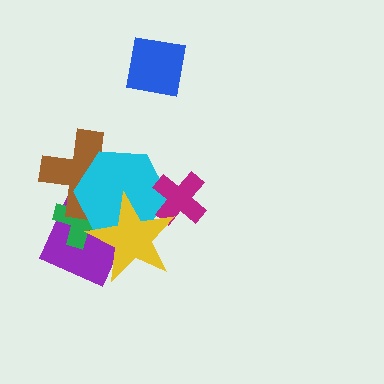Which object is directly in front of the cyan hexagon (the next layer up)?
The magenta cross is directly in front of the cyan hexagon.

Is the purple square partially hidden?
Yes, it is partially covered by another shape.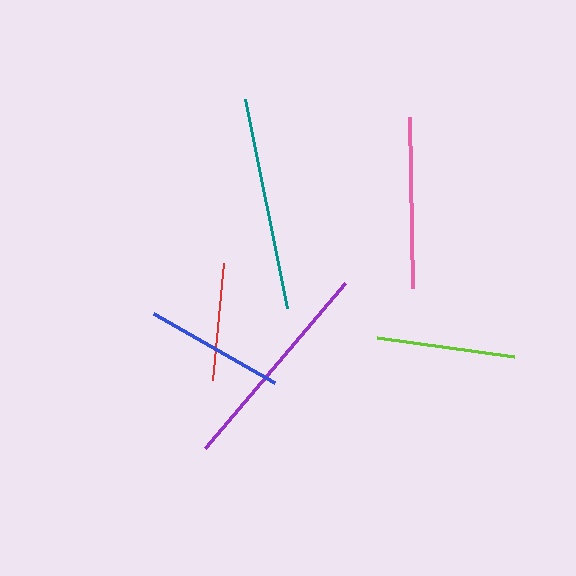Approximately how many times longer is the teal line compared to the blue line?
The teal line is approximately 1.5 times the length of the blue line.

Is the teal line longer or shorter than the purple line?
The purple line is longer than the teal line.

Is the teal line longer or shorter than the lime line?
The teal line is longer than the lime line.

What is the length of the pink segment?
The pink segment is approximately 171 pixels long.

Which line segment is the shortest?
The red line is the shortest at approximately 117 pixels.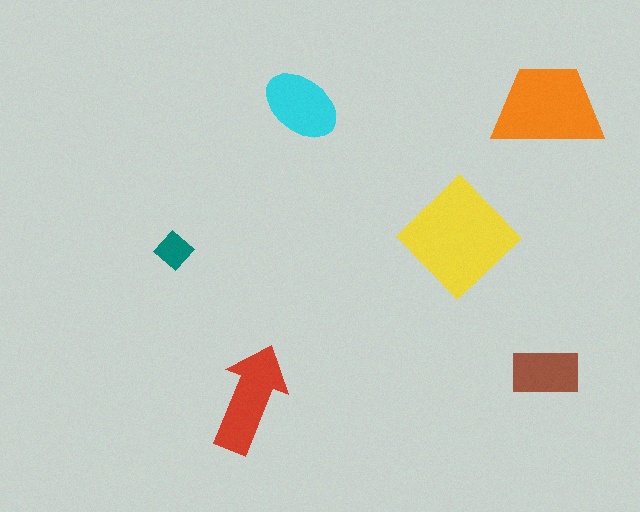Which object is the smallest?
The teal diamond.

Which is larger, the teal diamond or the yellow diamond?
The yellow diamond.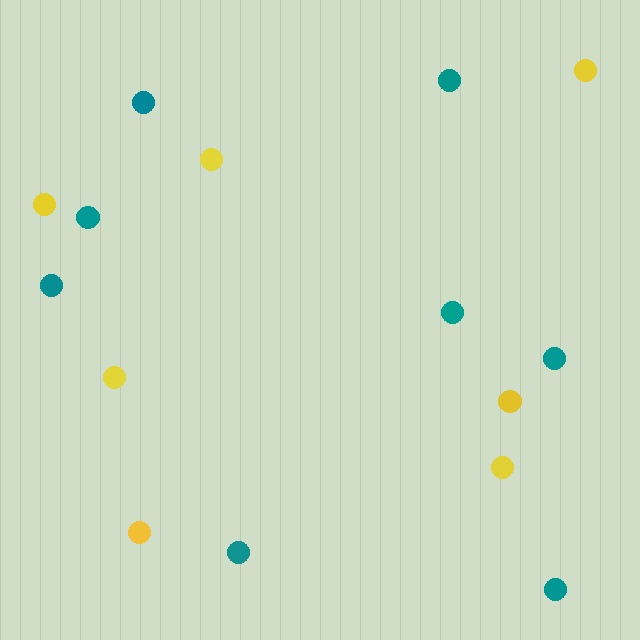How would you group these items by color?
There are 2 groups: one group of yellow circles (7) and one group of teal circles (8).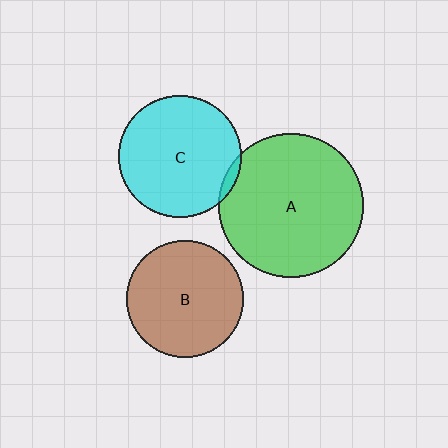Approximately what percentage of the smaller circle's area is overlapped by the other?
Approximately 5%.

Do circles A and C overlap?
Yes.